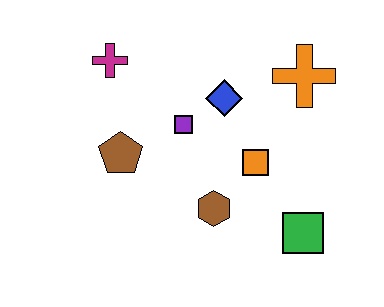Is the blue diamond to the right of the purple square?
Yes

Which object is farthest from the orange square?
The magenta cross is farthest from the orange square.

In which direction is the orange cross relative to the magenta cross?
The orange cross is to the right of the magenta cross.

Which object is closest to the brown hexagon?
The orange square is closest to the brown hexagon.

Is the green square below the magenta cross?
Yes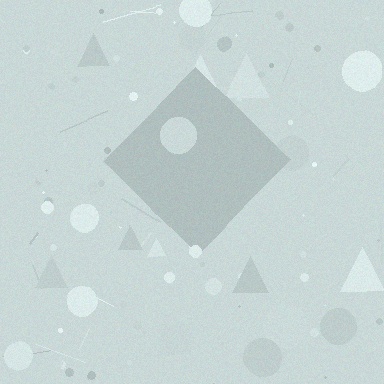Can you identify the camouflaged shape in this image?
The camouflaged shape is a diamond.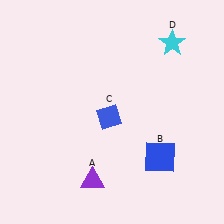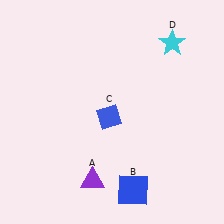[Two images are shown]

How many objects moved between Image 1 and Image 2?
1 object moved between the two images.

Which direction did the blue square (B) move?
The blue square (B) moved down.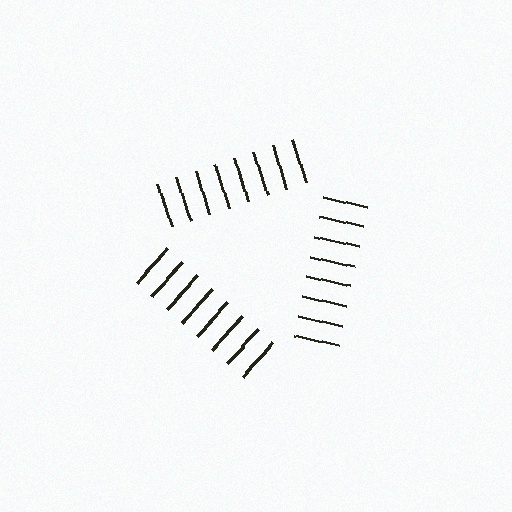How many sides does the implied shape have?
3 sides — the line-ends trace a triangle.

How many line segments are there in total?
24 — 8 along each of the 3 edges.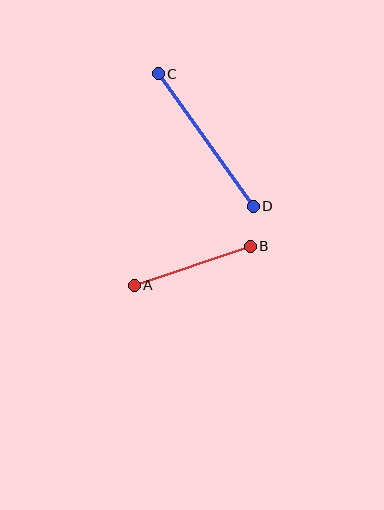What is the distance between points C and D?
The distance is approximately 163 pixels.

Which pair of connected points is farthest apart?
Points C and D are farthest apart.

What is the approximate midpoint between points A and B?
The midpoint is at approximately (192, 266) pixels.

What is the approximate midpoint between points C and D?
The midpoint is at approximately (206, 140) pixels.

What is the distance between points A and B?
The distance is approximately 122 pixels.